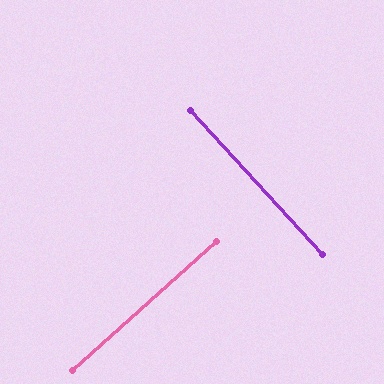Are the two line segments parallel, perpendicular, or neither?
Perpendicular — they meet at approximately 89°.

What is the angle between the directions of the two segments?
Approximately 89 degrees.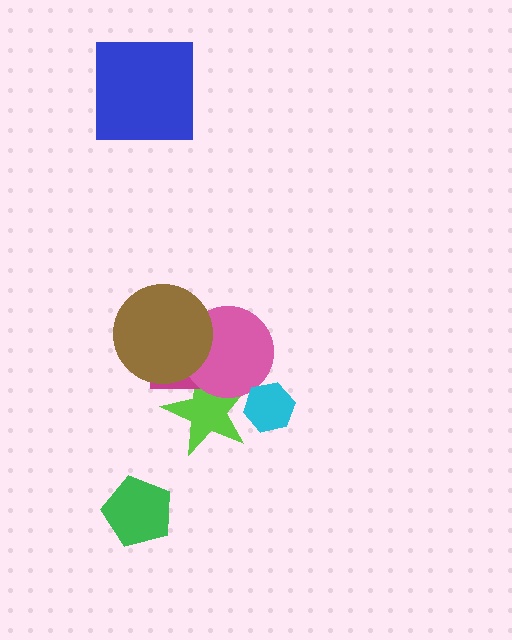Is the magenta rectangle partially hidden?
Yes, it is partially covered by another shape.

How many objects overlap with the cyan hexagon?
1 object overlaps with the cyan hexagon.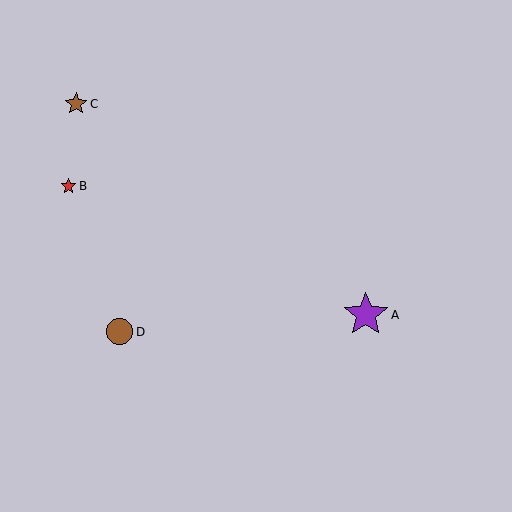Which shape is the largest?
The purple star (labeled A) is the largest.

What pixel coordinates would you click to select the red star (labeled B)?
Click at (69, 186) to select the red star B.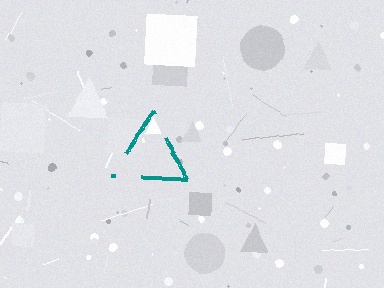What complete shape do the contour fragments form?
The contour fragments form a triangle.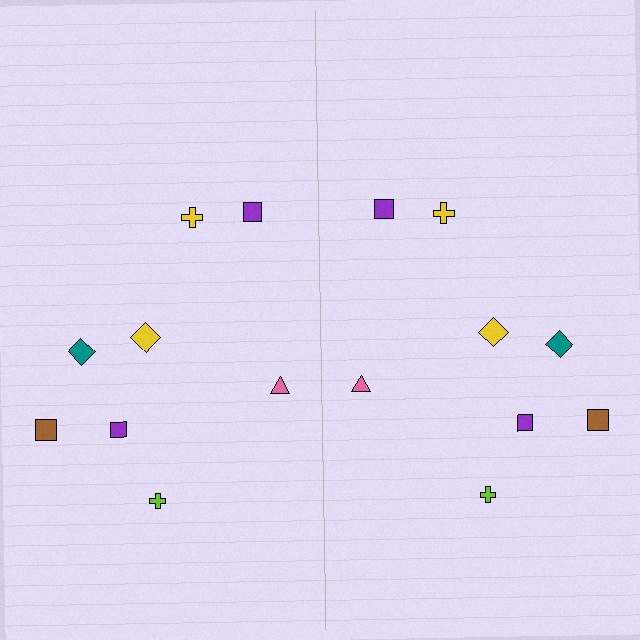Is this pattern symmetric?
Yes, this pattern has bilateral (reflection) symmetry.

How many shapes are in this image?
There are 16 shapes in this image.